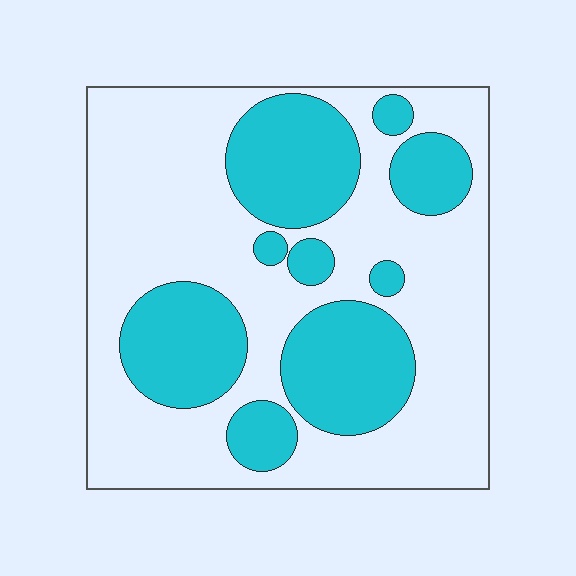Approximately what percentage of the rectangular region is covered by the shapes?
Approximately 35%.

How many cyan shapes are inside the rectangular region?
9.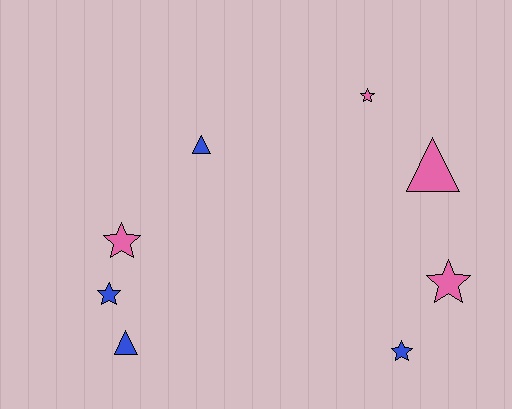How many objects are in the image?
There are 8 objects.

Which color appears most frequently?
Pink, with 4 objects.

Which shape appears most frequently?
Star, with 5 objects.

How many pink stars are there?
There are 3 pink stars.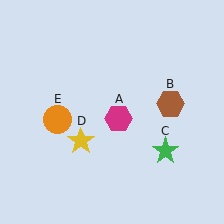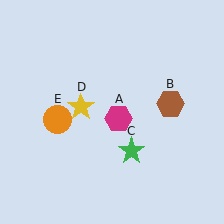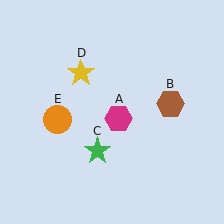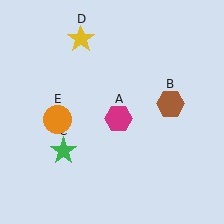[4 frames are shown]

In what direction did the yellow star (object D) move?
The yellow star (object D) moved up.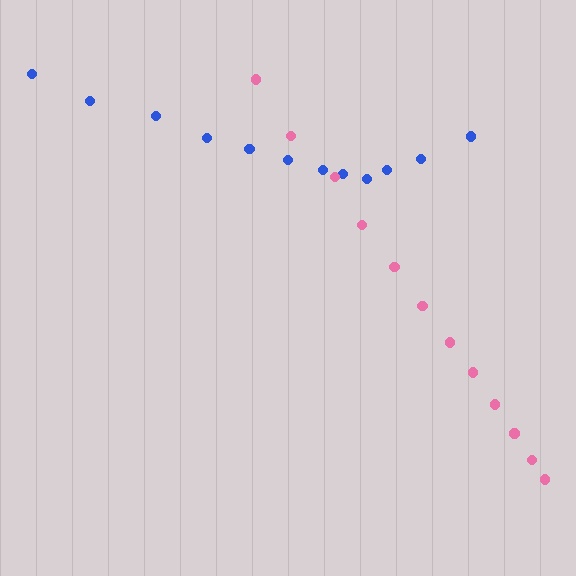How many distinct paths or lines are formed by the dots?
There are 2 distinct paths.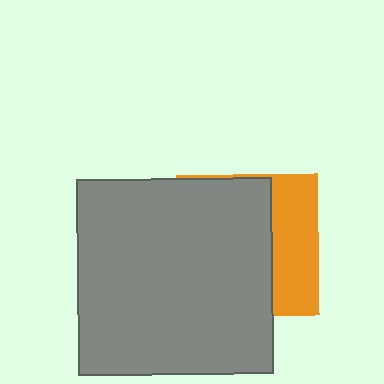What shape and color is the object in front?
The object in front is a gray square.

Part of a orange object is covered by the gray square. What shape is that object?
It is a square.